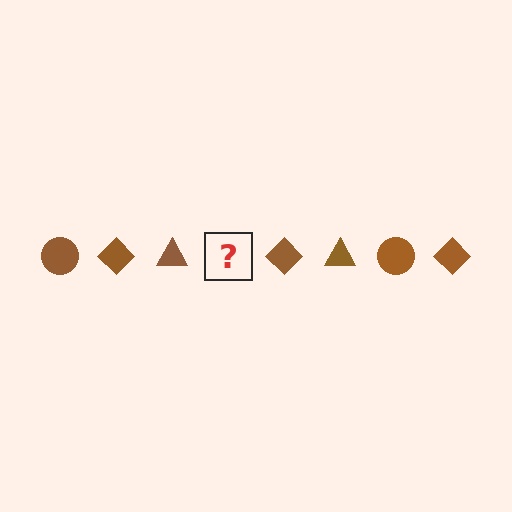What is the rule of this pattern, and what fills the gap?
The rule is that the pattern cycles through circle, diamond, triangle shapes in brown. The gap should be filled with a brown circle.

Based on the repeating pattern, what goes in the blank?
The blank should be a brown circle.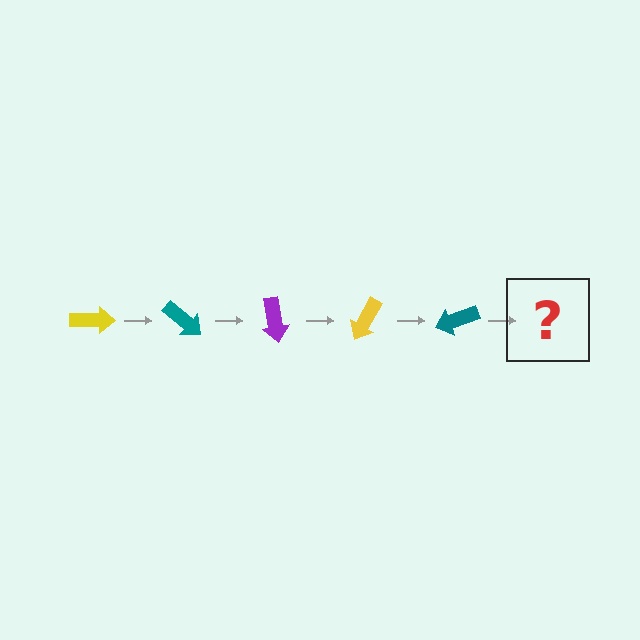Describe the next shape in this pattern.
It should be a purple arrow, rotated 200 degrees from the start.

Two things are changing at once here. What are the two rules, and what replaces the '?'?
The two rules are that it rotates 40 degrees each step and the color cycles through yellow, teal, and purple. The '?' should be a purple arrow, rotated 200 degrees from the start.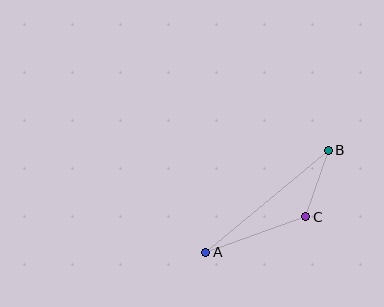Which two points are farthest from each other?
Points A and B are farthest from each other.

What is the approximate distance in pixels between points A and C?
The distance between A and C is approximately 106 pixels.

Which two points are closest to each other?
Points B and C are closest to each other.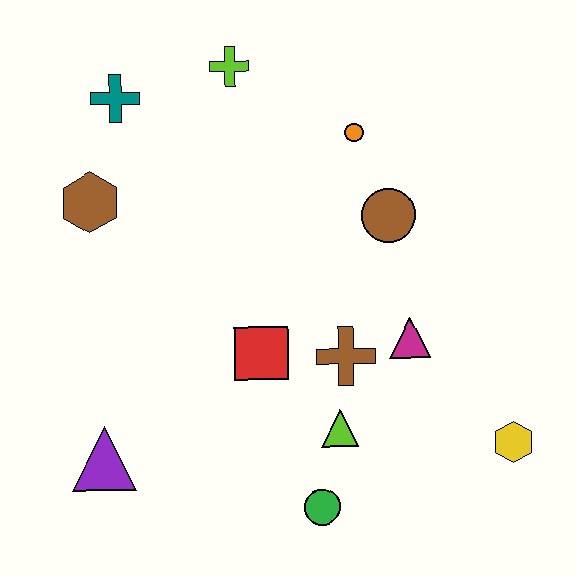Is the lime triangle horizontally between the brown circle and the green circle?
Yes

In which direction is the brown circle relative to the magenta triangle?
The brown circle is above the magenta triangle.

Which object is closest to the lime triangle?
The brown cross is closest to the lime triangle.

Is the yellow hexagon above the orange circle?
No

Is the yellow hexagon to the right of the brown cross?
Yes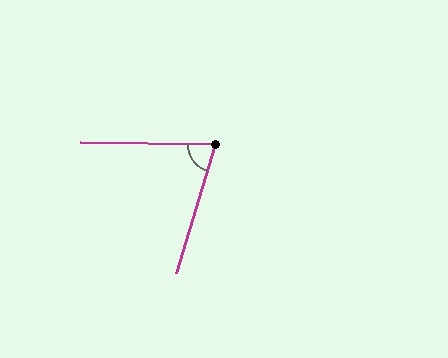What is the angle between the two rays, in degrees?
Approximately 74 degrees.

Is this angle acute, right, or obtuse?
It is acute.